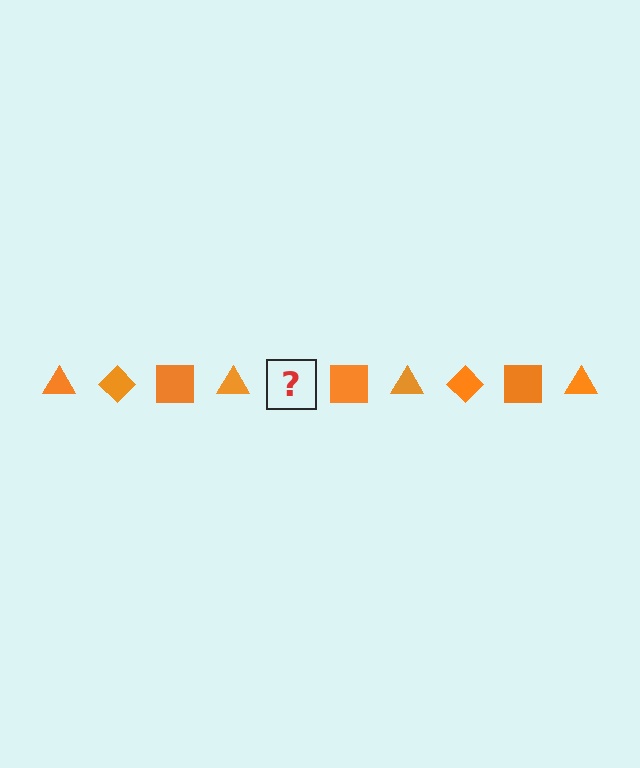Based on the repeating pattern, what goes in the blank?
The blank should be an orange diamond.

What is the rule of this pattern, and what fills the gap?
The rule is that the pattern cycles through triangle, diamond, square shapes in orange. The gap should be filled with an orange diamond.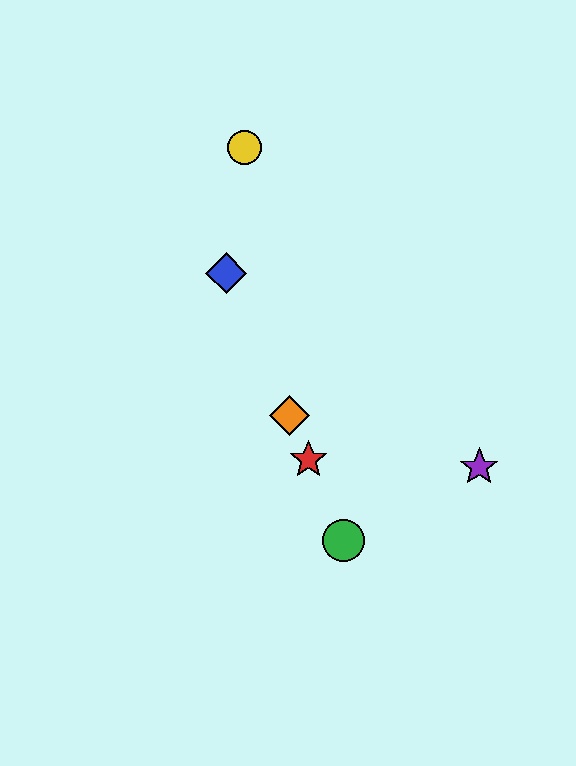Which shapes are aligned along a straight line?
The red star, the blue diamond, the green circle, the orange diamond are aligned along a straight line.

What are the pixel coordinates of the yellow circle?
The yellow circle is at (245, 148).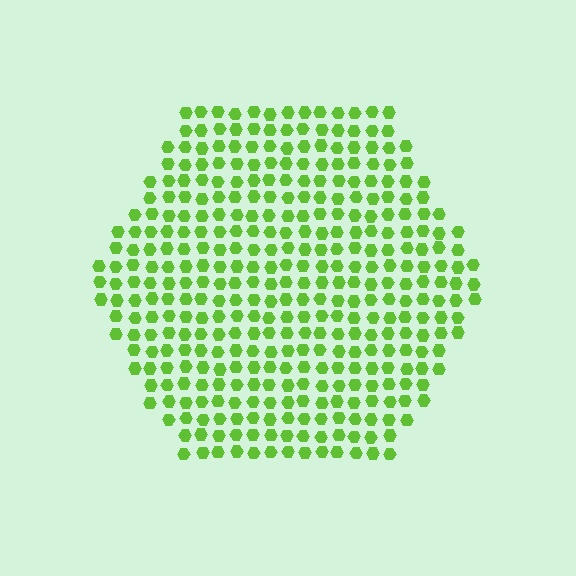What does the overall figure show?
The overall figure shows a hexagon.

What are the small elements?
The small elements are hexagons.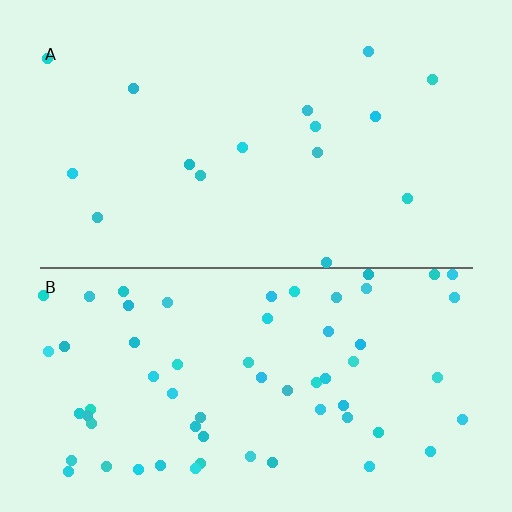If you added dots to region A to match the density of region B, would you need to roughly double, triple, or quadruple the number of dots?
Approximately quadruple.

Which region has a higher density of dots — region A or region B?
B (the bottom).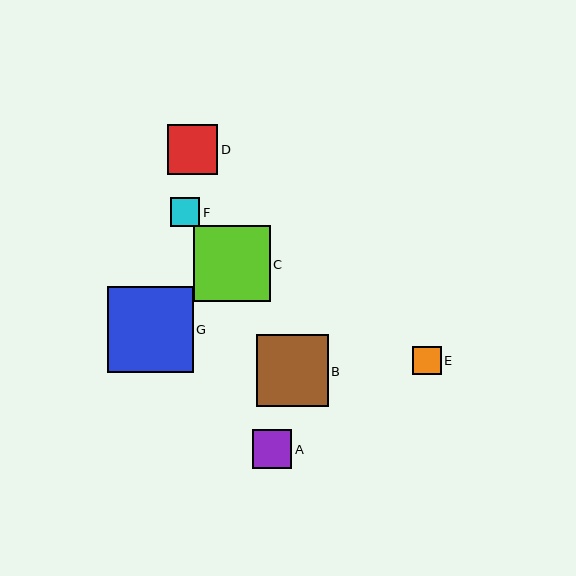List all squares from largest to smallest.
From largest to smallest: G, C, B, D, A, F, E.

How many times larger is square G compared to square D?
Square G is approximately 1.7 times the size of square D.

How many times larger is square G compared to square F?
Square G is approximately 3.0 times the size of square F.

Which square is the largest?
Square G is the largest with a size of approximately 86 pixels.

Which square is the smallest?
Square E is the smallest with a size of approximately 29 pixels.